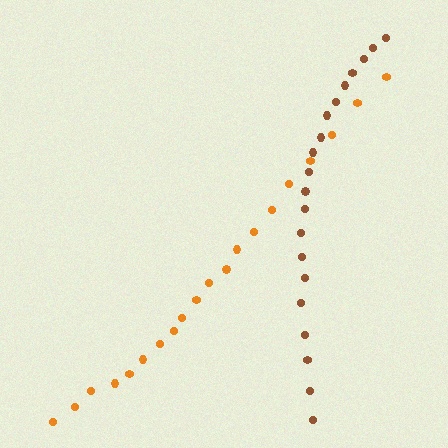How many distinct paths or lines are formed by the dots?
There are 2 distinct paths.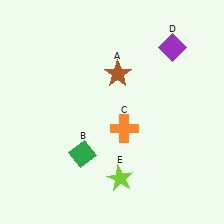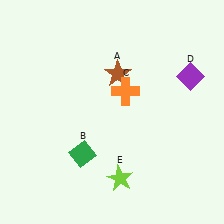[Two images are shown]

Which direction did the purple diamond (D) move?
The purple diamond (D) moved down.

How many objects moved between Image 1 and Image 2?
2 objects moved between the two images.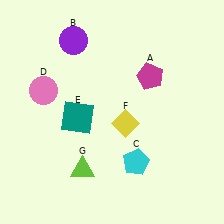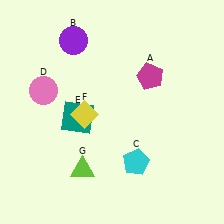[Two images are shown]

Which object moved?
The yellow diamond (F) moved left.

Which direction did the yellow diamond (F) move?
The yellow diamond (F) moved left.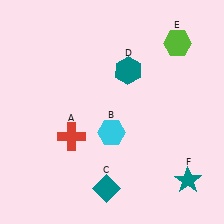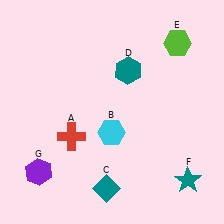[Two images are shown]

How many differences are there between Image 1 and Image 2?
There is 1 difference between the two images.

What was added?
A purple hexagon (G) was added in Image 2.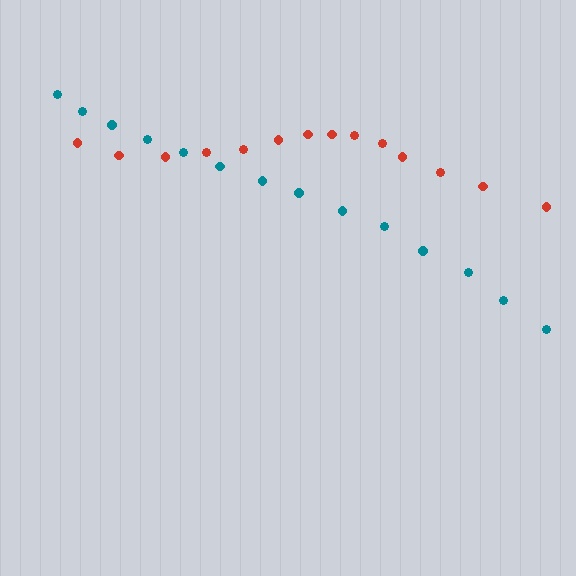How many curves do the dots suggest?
There are 2 distinct paths.